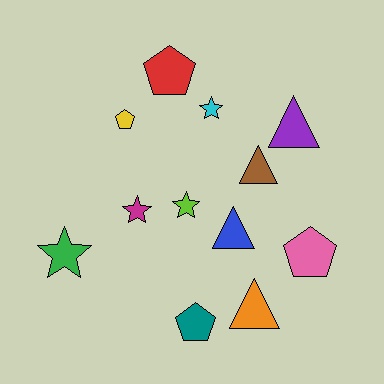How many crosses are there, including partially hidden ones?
There are no crosses.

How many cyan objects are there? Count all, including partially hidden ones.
There is 1 cyan object.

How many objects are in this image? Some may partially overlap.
There are 12 objects.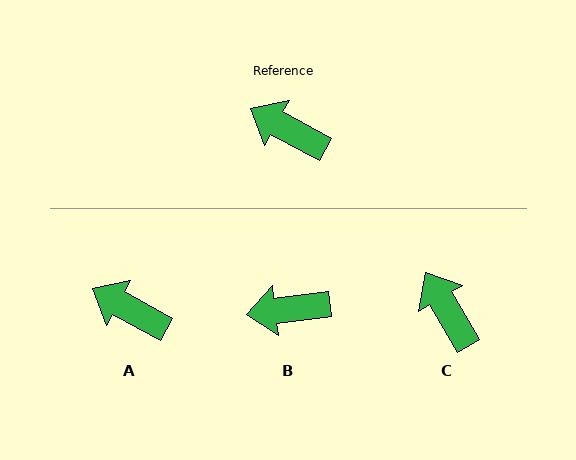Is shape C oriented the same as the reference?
No, it is off by about 31 degrees.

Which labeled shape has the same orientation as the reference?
A.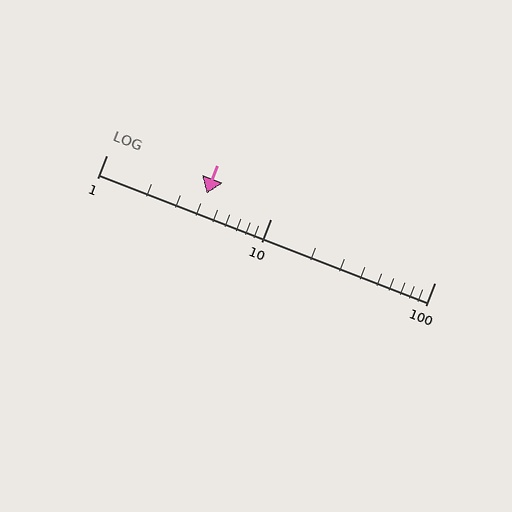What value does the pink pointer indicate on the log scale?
The pointer indicates approximately 4.1.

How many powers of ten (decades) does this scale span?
The scale spans 2 decades, from 1 to 100.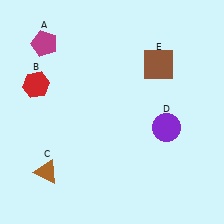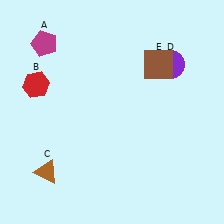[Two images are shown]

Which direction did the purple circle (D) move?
The purple circle (D) moved up.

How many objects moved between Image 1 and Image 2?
1 object moved between the two images.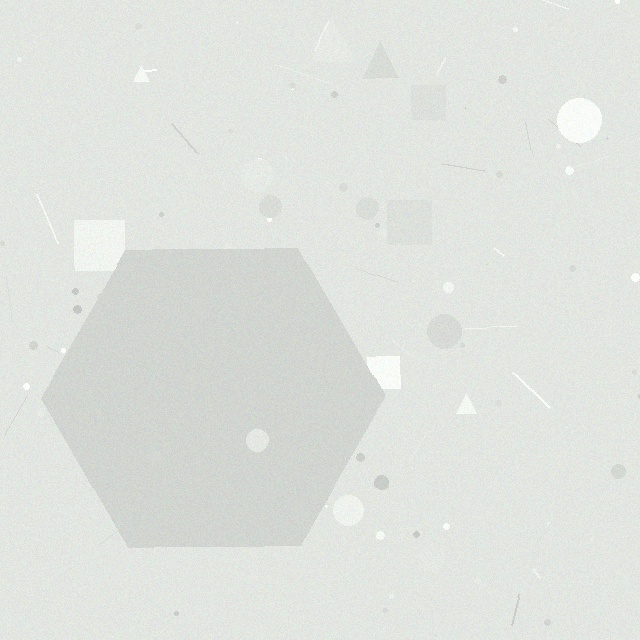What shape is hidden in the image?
A hexagon is hidden in the image.